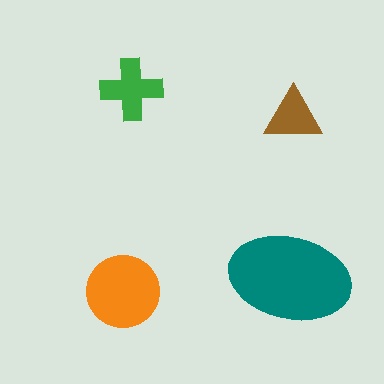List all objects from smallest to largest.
The brown triangle, the green cross, the orange circle, the teal ellipse.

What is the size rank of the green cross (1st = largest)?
3rd.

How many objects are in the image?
There are 4 objects in the image.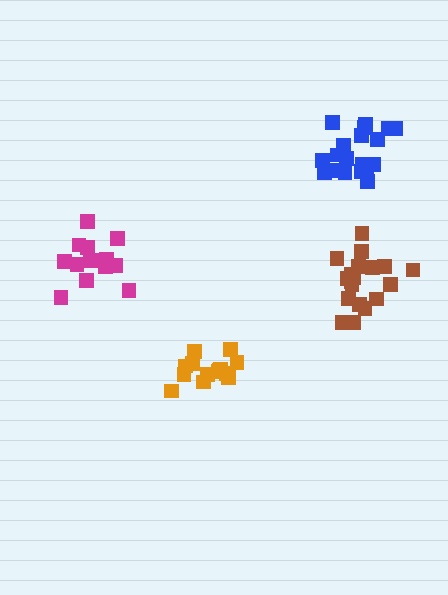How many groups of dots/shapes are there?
There are 4 groups.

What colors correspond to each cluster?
The clusters are colored: magenta, brown, orange, blue.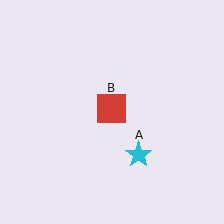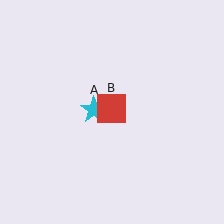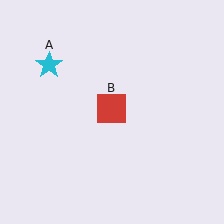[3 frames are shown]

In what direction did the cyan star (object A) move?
The cyan star (object A) moved up and to the left.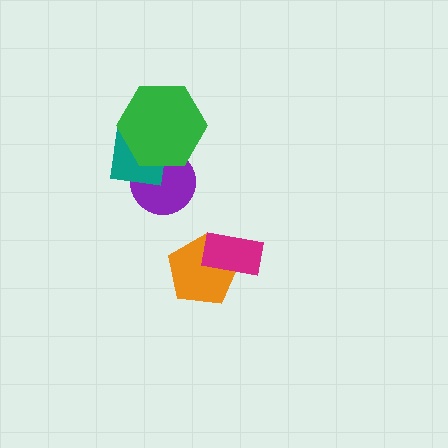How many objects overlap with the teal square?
2 objects overlap with the teal square.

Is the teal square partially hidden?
Yes, it is partially covered by another shape.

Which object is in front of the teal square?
The green hexagon is in front of the teal square.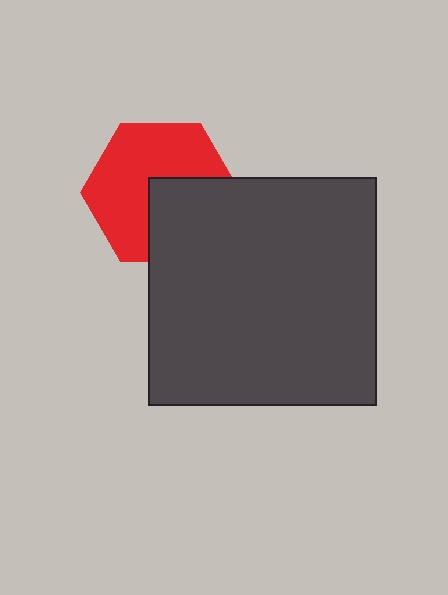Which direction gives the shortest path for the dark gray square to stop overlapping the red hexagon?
Moving toward the lower-right gives the shortest separation.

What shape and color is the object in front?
The object in front is a dark gray square.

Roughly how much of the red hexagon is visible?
About half of it is visible (roughly 62%).